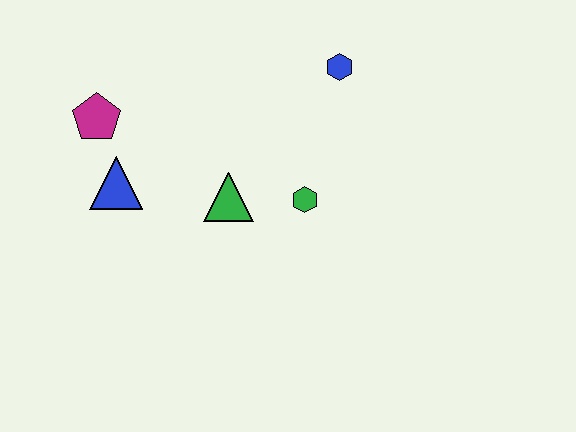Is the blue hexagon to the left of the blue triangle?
No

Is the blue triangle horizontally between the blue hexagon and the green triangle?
No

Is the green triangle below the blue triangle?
Yes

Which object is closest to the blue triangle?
The magenta pentagon is closest to the blue triangle.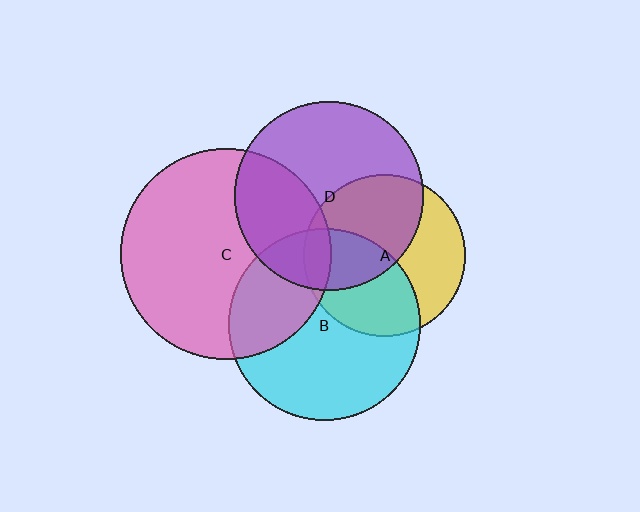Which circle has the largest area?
Circle C (pink).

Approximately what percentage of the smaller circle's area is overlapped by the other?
Approximately 50%.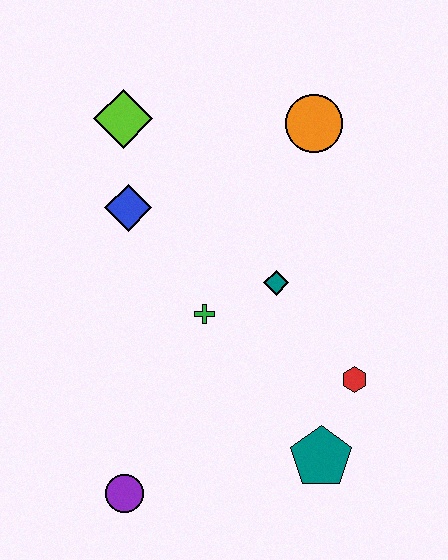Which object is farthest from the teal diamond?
The purple circle is farthest from the teal diamond.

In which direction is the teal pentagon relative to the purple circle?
The teal pentagon is to the right of the purple circle.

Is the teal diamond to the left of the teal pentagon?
Yes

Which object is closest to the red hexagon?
The teal pentagon is closest to the red hexagon.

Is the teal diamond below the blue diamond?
Yes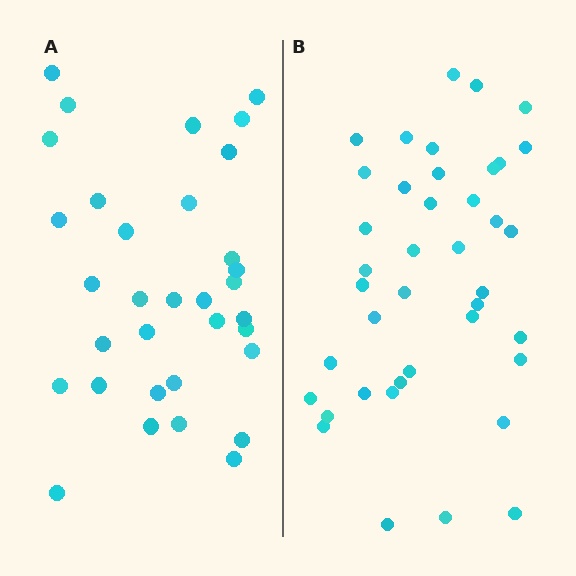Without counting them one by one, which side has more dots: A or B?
Region B (the right region) has more dots.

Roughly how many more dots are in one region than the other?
Region B has roughly 8 or so more dots than region A.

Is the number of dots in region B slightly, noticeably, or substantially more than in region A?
Region B has only slightly more — the two regions are fairly close. The ratio is roughly 1.2 to 1.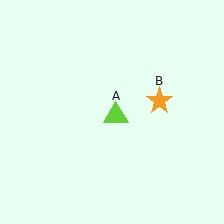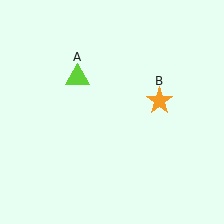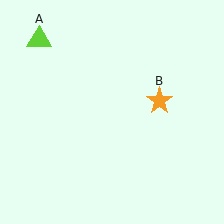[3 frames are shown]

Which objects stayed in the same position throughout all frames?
Orange star (object B) remained stationary.